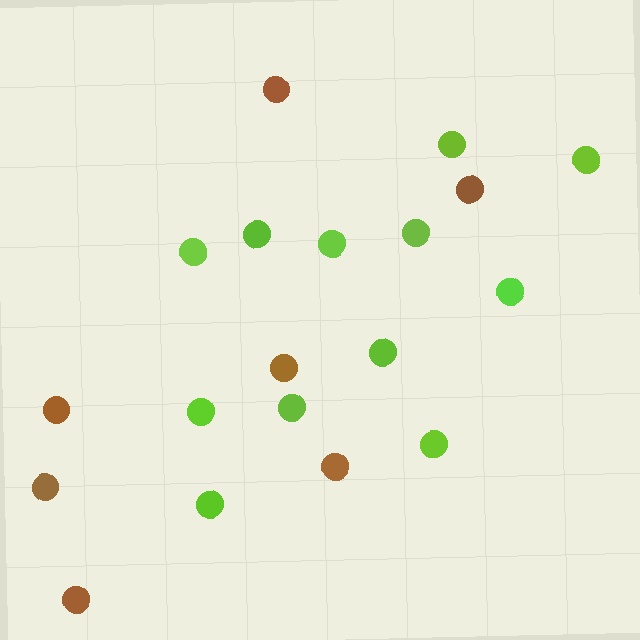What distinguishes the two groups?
There are 2 groups: one group of brown circles (7) and one group of lime circles (12).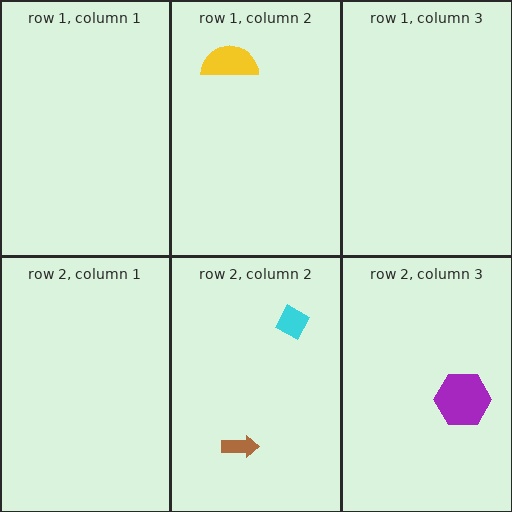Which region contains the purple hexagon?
The row 2, column 3 region.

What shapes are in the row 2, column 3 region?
The purple hexagon.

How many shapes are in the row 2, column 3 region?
1.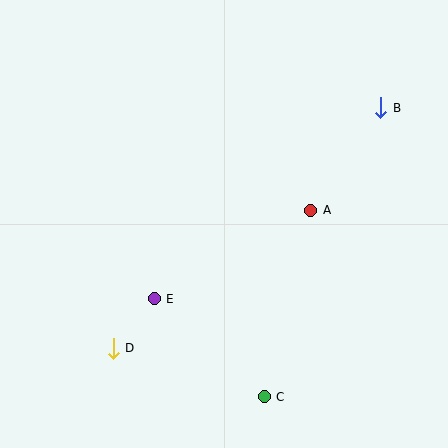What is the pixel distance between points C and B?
The distance between C and B is 312 pixels.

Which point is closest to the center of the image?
Point A at (311, 210) is closest to the center.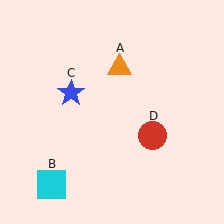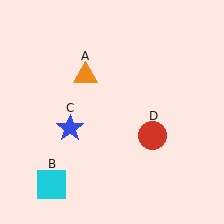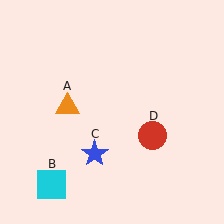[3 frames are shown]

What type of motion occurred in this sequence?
The orange triangle (object A), blue star (object C) rotated counterclockwise around the center of the scene.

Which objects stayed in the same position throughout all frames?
Cyan square (object B) and red circle (object D) remained stationary.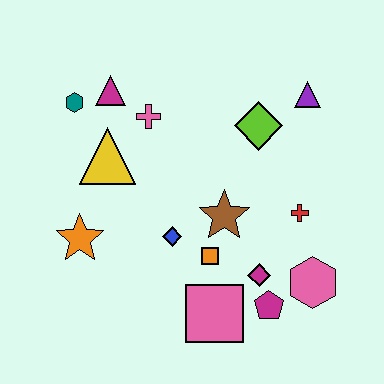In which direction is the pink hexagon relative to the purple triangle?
The pink hexagon is below the purple triangle.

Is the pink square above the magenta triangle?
No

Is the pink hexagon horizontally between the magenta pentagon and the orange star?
No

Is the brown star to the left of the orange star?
No